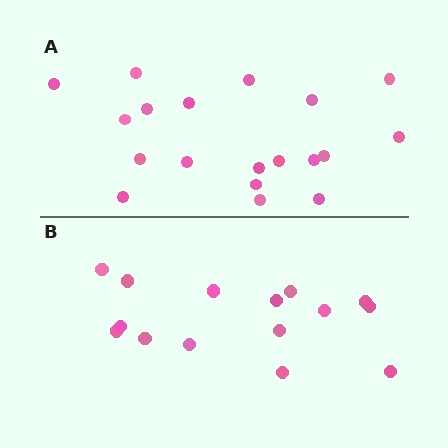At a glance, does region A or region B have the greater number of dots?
Region A (the top region) has more dots.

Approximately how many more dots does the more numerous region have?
Region A has about 4 more dots than region B.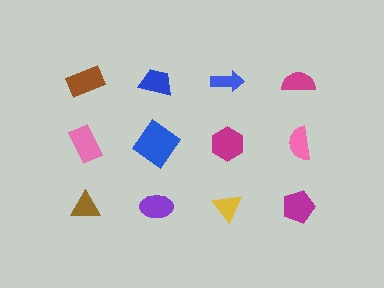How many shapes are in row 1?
4 shapes.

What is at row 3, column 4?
A magenta pentagon.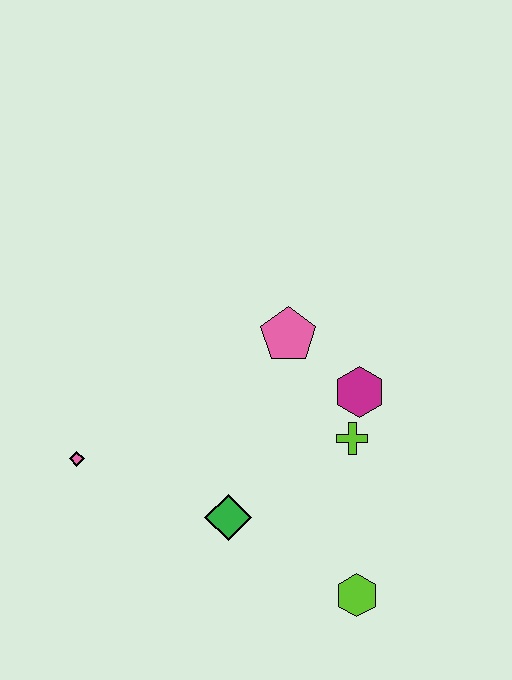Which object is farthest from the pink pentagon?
The lime hexagon is farthest from the pink pentagon.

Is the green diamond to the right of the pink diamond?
Yes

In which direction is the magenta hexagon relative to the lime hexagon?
The magenta hexagon is above the lime hexagon.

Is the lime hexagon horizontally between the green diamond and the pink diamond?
No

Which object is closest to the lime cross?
The magenta hexagon is closest to the lime cross.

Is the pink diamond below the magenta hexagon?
Yes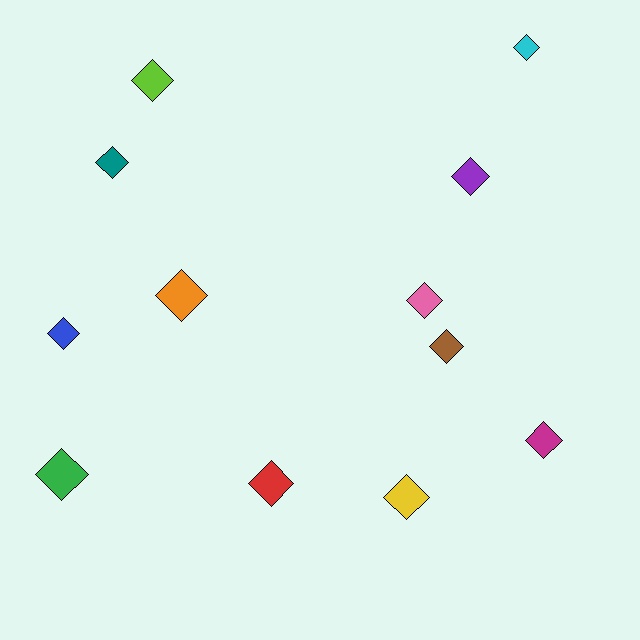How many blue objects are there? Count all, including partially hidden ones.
There is 1 blue object.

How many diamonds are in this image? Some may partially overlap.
There are 12 diamonds.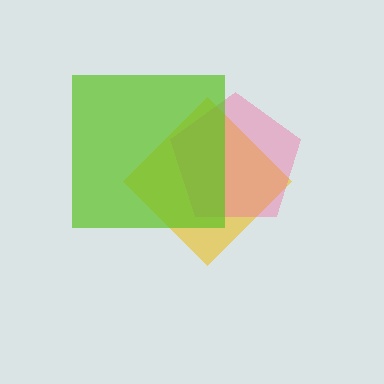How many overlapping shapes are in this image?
There are 3 overlapping shapes in the image.